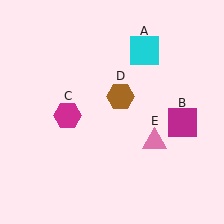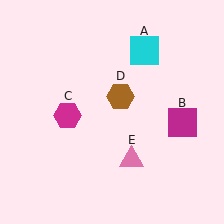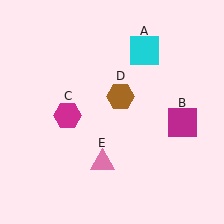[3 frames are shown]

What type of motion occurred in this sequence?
The pink triangle (object E) rotated clockwise around the center of the scene.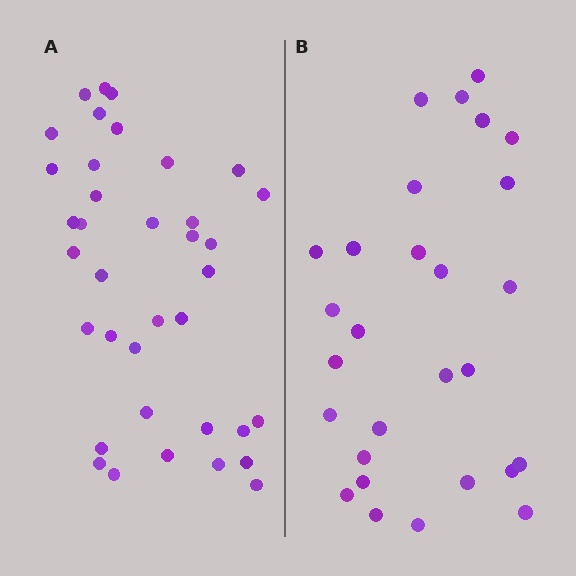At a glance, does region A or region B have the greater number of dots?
Region A (the left region) has more dots.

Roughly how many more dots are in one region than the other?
Region A has roughly 8 or so more dots than region B.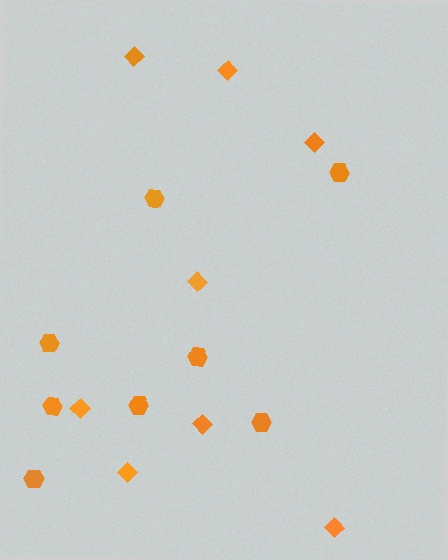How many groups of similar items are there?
There are 2 groups: one group of hexagons (8) and one group of diamonds (8).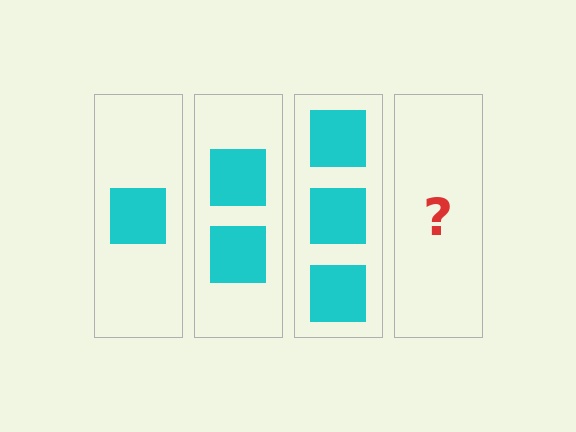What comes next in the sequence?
The next element should be 4 squares.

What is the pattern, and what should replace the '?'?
The pattern is that each step adds one more square. The '?' should be 4 squares.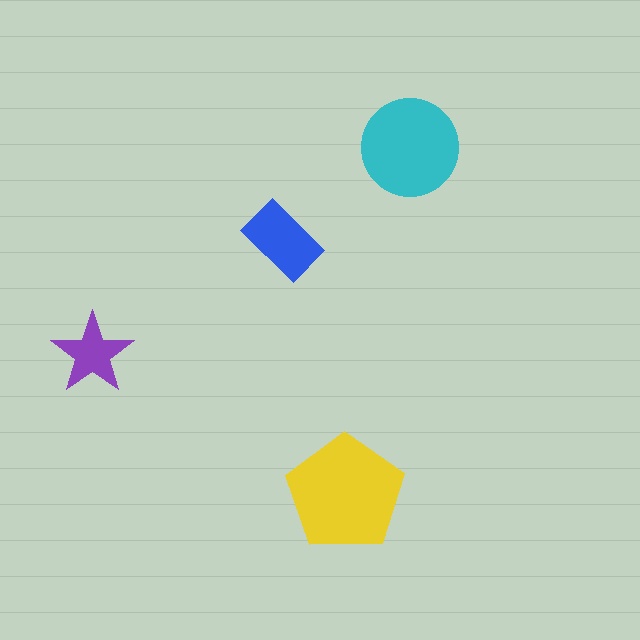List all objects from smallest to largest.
The purple star, the blue rectangle, the cyan circle, the yellow pentagon.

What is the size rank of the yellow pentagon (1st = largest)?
1st.